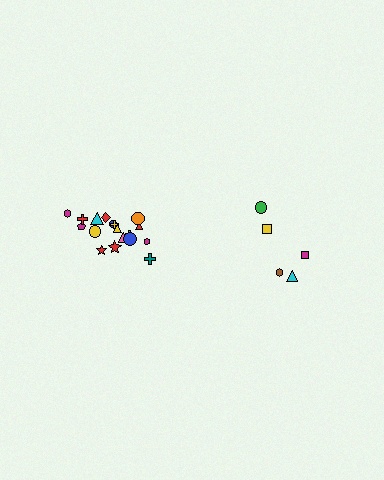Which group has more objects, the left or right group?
The left group.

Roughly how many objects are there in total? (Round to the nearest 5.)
Roughly 25 objects in total.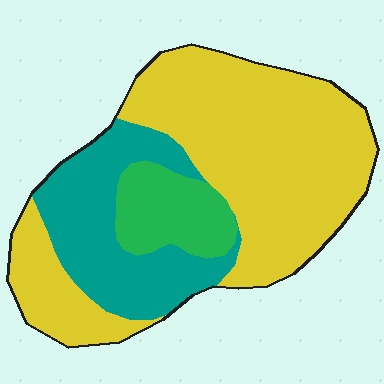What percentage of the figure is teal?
Teal covers roughly 25% of the figure.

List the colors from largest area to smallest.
From largest to smallest: yellow, teal, green.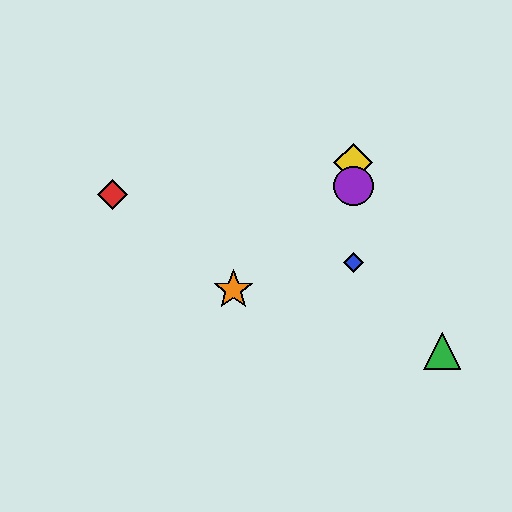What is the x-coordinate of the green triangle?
The green triangle is at x≈442.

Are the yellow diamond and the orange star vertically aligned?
No, the yellow diamond is at x≈353 and the orange star is at x≈233.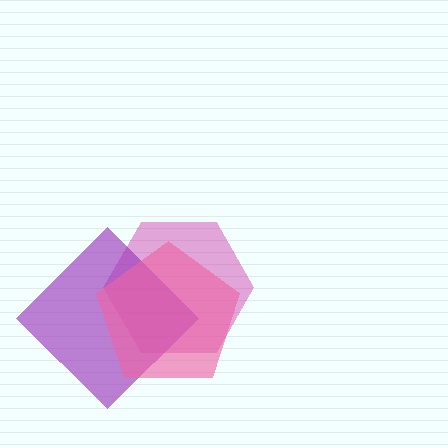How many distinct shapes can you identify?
There are 3 distinct shapes: a magenta hexagon, a purple diamond, a pink pentagon.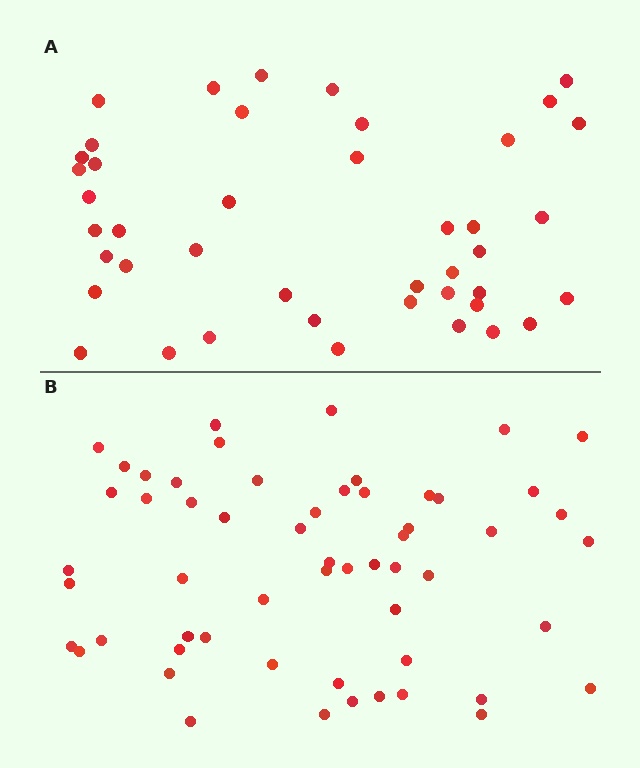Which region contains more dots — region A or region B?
Region B (the bottom region) has more dots.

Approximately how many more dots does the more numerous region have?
Region B has approximately 15 more dots than region A.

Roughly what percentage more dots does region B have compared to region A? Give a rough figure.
About 35% more.